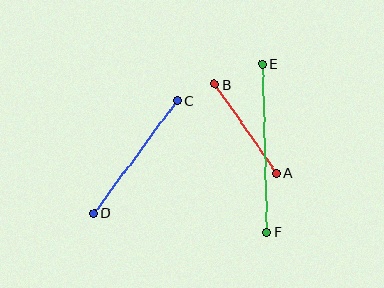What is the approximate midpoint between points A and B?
The midpoint is at approximately (246, 129) pixels.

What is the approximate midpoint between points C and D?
The midpoint is at approximately (135, 157) pixels.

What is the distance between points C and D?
The distance is approximately 140 pixels.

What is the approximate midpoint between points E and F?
The midpoint is at approximately (264, 148) pixels.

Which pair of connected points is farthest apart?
Points E and F are farthest apart.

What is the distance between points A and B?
The distance is approximately 108 pixels.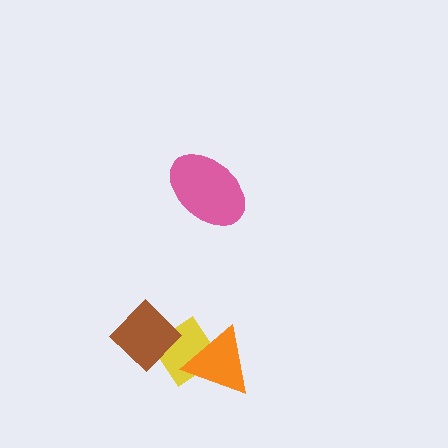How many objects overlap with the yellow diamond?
2 objects overlap with the yellow diamond.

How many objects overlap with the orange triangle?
1 object overlaps with the orange triangle.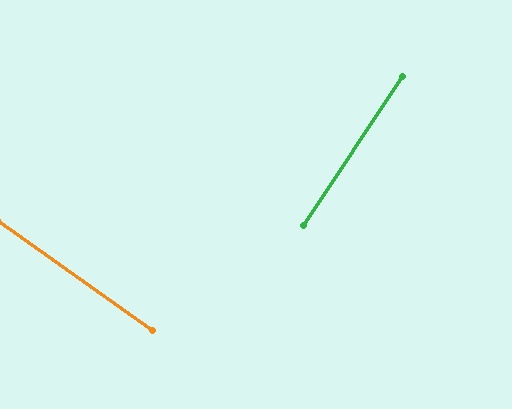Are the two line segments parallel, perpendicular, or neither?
Perpendicular — they meet at approximately 88°.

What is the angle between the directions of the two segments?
Approximately 88 degrees.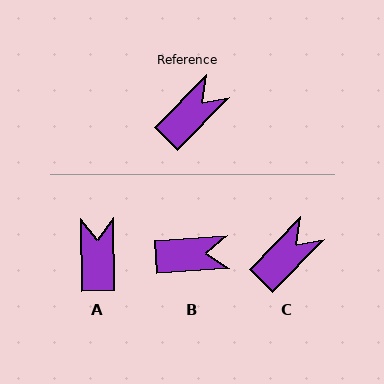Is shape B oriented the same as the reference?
No, it is off by about 42 degrees.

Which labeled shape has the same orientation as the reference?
C.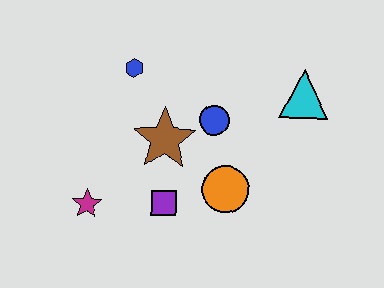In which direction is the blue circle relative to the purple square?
The blue circle is above the purple square.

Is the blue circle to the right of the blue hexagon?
Yes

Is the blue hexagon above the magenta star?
Yes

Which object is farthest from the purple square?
The cyan triangle is farthest from the purple square.